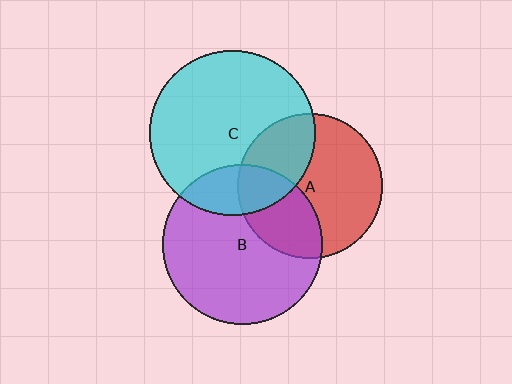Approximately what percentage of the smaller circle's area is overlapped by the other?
Approximately 30%.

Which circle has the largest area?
Circle C (cyan).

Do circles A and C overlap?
Yes.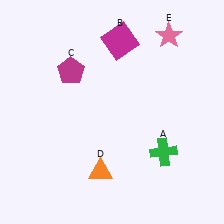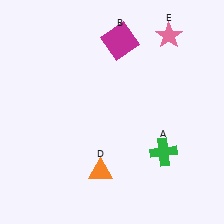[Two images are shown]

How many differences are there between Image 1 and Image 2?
There is 1 difference between the two images.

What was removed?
The magenta pentagon (C) was removed in Image 2.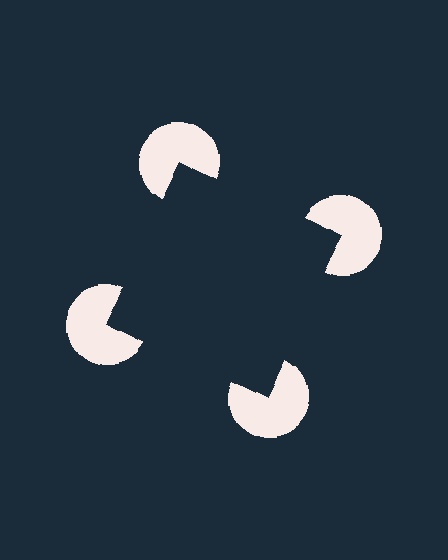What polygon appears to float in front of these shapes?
An illusory square — its edges are inferred from the aligned wedge cuts in the pac-man discs, not physically drawn.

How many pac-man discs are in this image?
There are 4 — one at each vertex of the illusory square.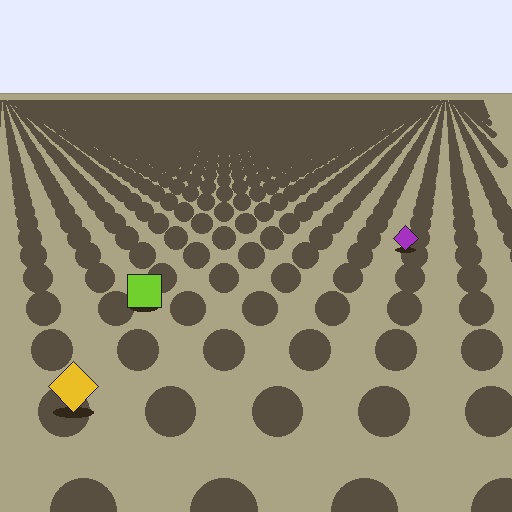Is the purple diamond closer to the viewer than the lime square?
No. The lime square is closer — you can tell from the texture gradient: the ground texture is coarser near it.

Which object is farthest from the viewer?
The purple diamond is farthest from the viewer. It appears smaller and the ground texture around it is denser.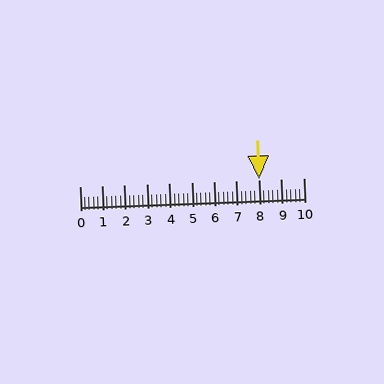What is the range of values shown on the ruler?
The ruler shows values from 0 to 10.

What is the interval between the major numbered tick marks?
The major tick marks are spaced 1 units apart.